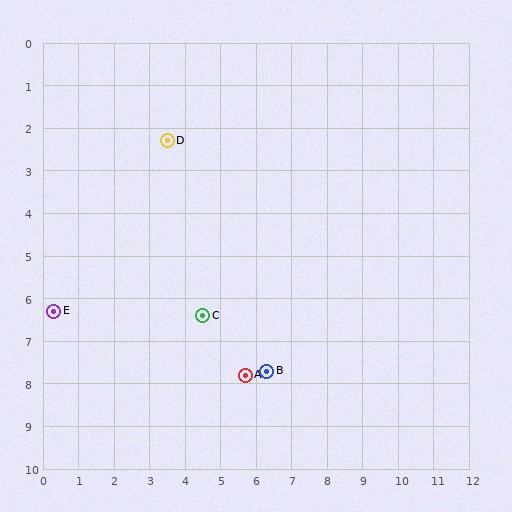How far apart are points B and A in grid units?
Points B and A are about 0.6 grid units apart.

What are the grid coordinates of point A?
Point A is at approximately (5.7, 7.8).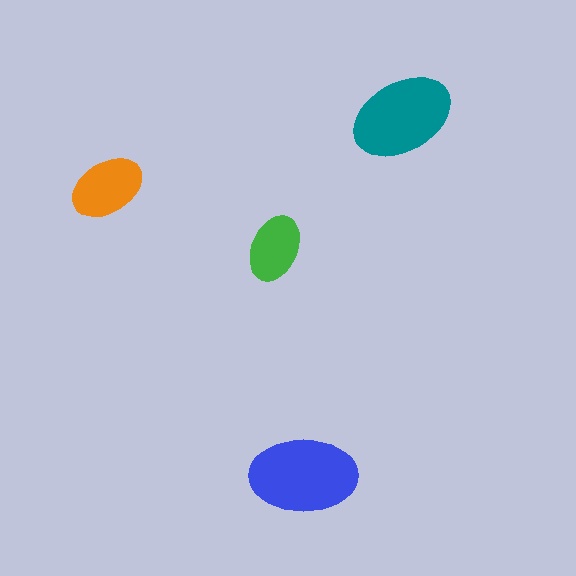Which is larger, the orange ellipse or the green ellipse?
The orange one.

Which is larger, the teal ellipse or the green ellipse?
The teal one.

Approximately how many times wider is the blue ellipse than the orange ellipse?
About 1.5 times wider.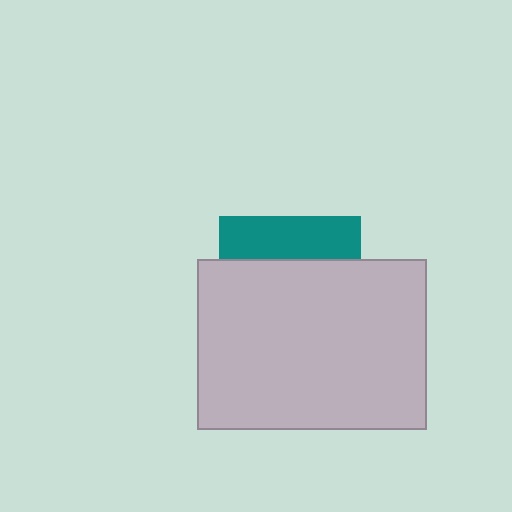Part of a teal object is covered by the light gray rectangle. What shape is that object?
It is a square.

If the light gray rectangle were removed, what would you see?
You would see the complete teal square.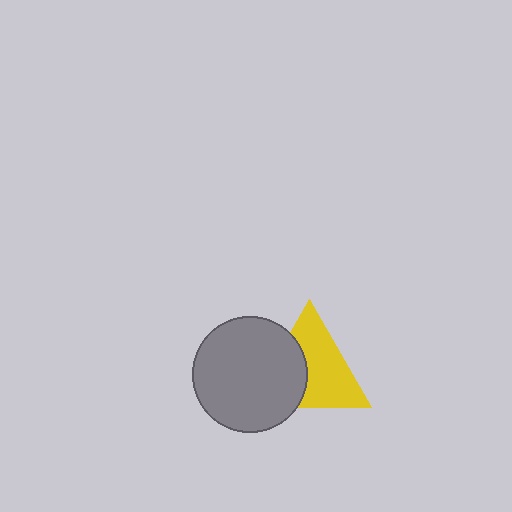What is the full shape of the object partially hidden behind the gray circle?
The partially hidden object is a yellow triangle.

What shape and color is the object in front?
The object in front is a gray circle.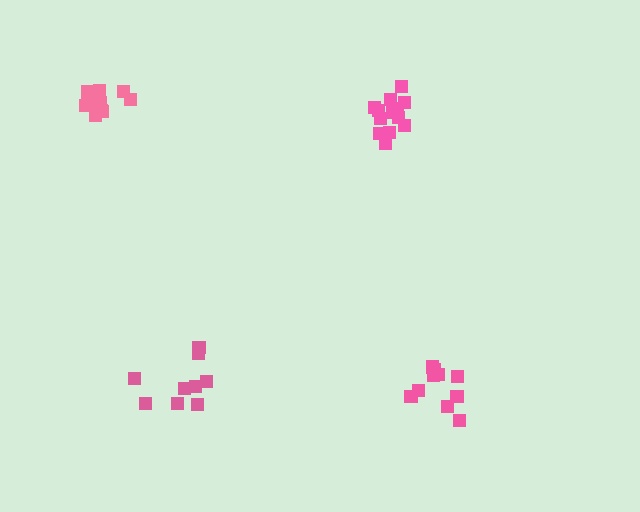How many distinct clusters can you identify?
There are 4 distinct clusters.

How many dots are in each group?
Group 1: 10 dots, Group 2: 14 dots, Group 3: 9 dots, Group 4: 11 dots (44 total).